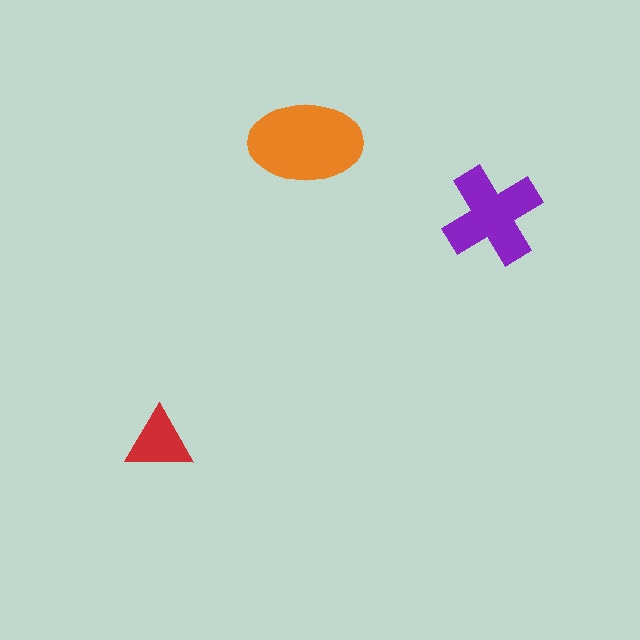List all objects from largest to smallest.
The orange ellipse, the purple cross, the red triangle.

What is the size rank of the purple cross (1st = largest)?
2nd.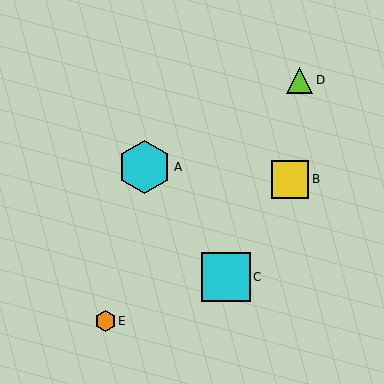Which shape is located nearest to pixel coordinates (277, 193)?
The yellow square (labeled B) at (290, 179) is nearest to that location.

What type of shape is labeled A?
Shape A is a cyan hexagon.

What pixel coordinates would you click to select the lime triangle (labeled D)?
Click at (300, 80) to select the lime triangle D.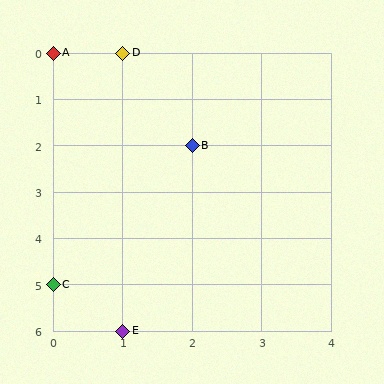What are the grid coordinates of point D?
Point D is at grid coordinates (1, 0).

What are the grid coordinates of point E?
Point E is at grid coordinates (1, 6).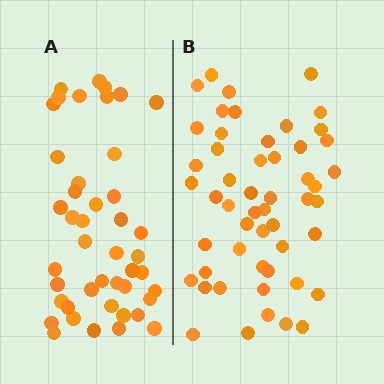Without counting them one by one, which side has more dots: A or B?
Region B (the right region) has more dots.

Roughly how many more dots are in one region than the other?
Region B has roughly 8 or so more dots than region A.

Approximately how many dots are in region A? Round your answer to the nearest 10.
About 40 dots. (The exact count is 44, which rounds to 40.)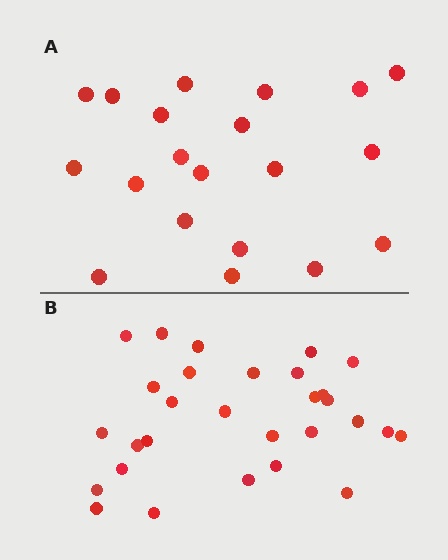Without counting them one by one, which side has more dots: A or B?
Region B (the bottom region) has more dots.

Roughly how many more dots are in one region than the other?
Region B has roughly 8 or so more dots than region A.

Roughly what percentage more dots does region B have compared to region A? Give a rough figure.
About 45% more.